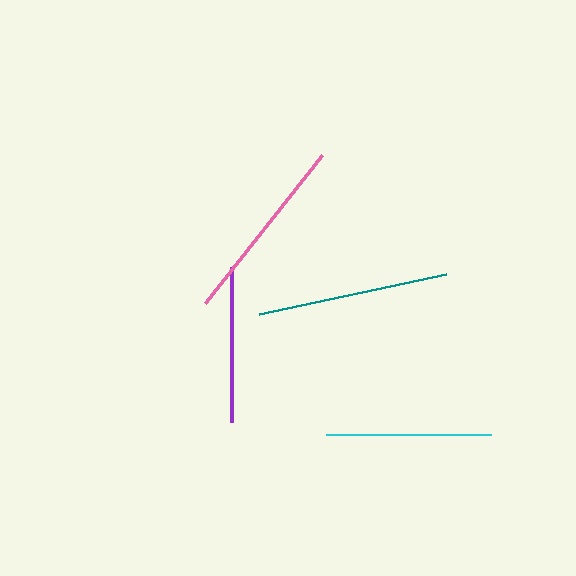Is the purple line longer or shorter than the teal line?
The teal line is longer than the purple line.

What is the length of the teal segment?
The teal segment is approximately 191 pixels long.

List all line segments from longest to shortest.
From longest to shortest: teal, pink, cyan, purple.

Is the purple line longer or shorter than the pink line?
The pink line is longer than the purple line.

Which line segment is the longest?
The teal line is the longest at approximately 191 pixels.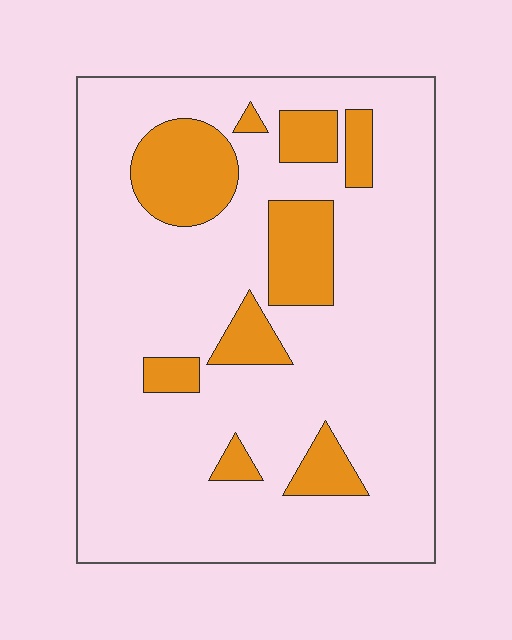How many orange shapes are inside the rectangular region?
9.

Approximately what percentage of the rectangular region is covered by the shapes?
Approximately 20%.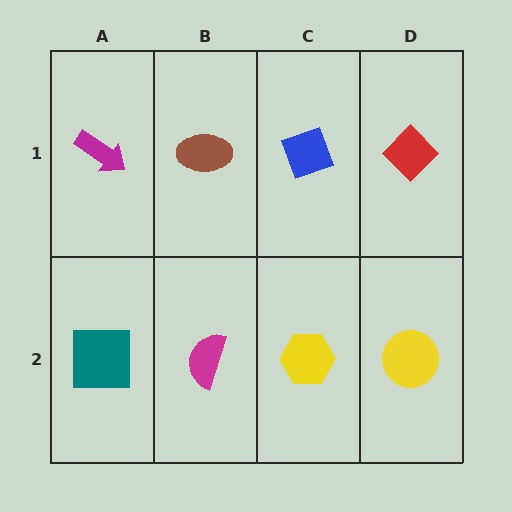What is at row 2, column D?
A yellow circle.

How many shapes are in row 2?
4 shapes.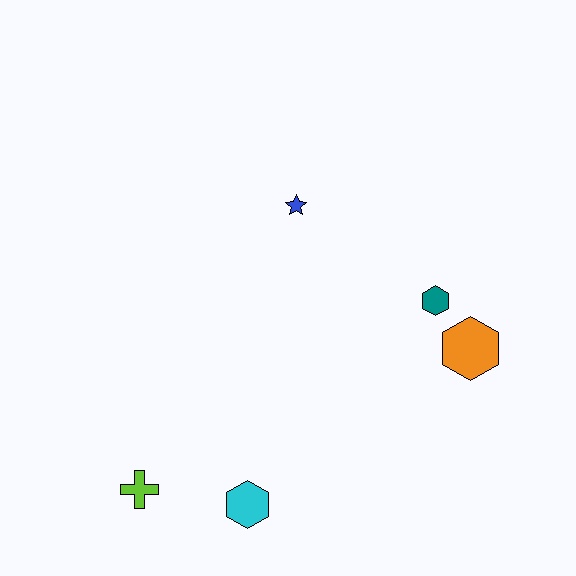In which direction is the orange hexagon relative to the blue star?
The orange hexagon is to the right of the blue star.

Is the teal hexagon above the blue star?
No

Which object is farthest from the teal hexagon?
The lime cross is farthest from the teal hexagon.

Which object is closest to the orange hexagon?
The teal hexagon is closest to the orange hexagon.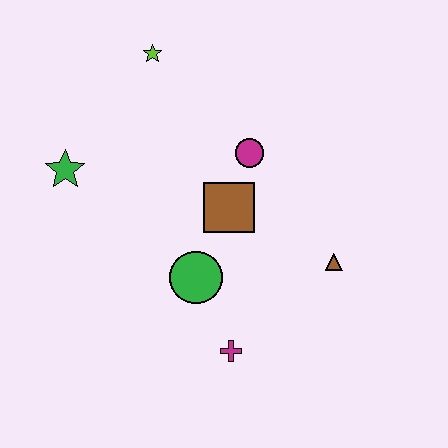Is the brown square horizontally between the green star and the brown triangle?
Yes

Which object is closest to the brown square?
The magenta circle is closest to the brown square.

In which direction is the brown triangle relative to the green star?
The brown triangle is to the right of the green star.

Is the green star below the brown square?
No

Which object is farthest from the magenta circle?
The magenta cross is farthest from the magenta circle.